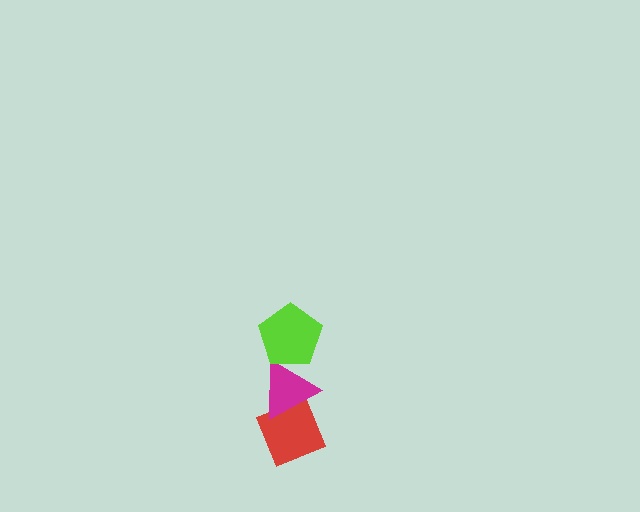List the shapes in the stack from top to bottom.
From top to bottom: the lime pentagon, the magenta triangle, the red diamond.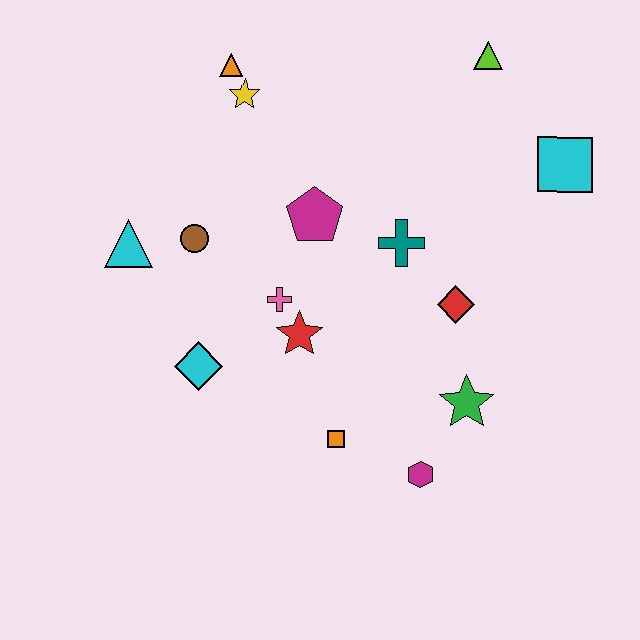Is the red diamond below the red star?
No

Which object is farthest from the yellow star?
The magenta hexagon is farthest from the yellow star.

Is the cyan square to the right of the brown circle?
Yes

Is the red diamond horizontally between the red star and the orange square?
No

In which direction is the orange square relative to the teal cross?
The orange square is below the teal cross.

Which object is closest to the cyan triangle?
The brown circle is closest to the cyan triangle.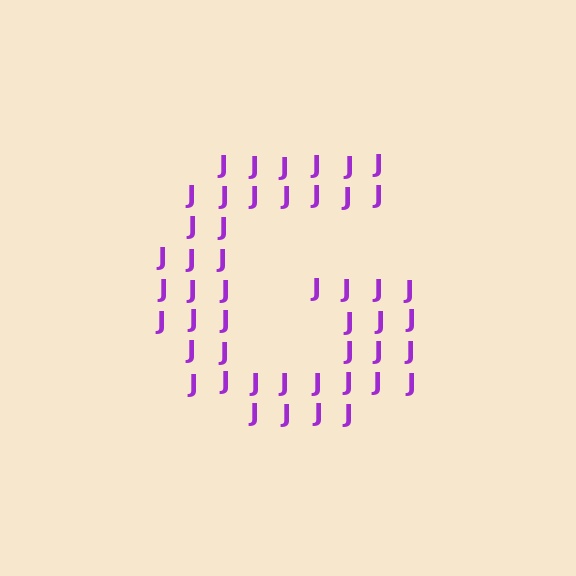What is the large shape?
The large shape is the letter G.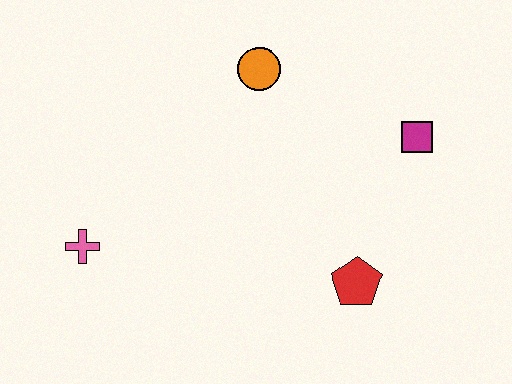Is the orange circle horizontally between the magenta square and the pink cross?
Yes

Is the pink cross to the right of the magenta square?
No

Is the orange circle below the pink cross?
No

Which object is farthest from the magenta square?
The pink cross is farthest from the magenta square.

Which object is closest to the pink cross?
The orange circle is closest to the pink cross.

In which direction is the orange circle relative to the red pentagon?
The orange circle is above the red pentagon.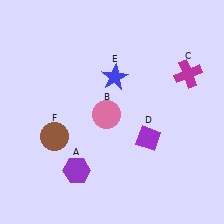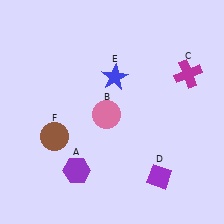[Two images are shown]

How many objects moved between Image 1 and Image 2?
1 object moved between the two images.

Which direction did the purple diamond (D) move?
The purple diamond (D) moved down.